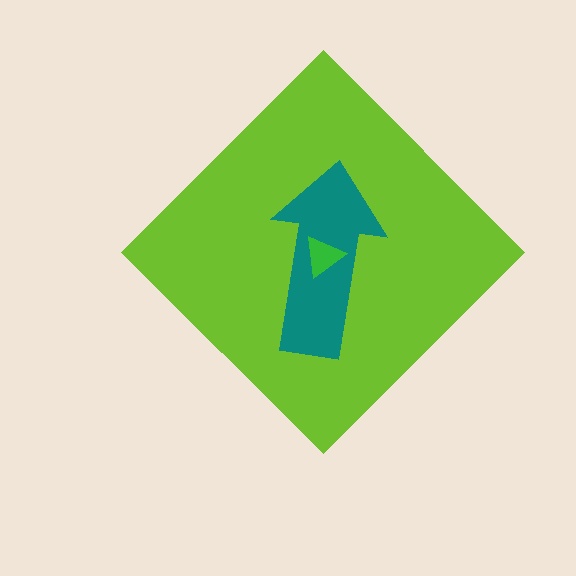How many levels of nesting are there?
3.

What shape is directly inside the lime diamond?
The teal arrow.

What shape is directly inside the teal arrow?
The green triangle.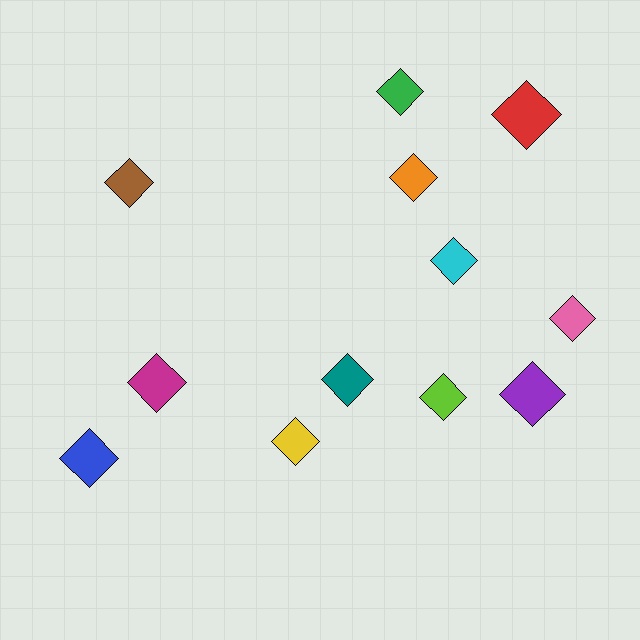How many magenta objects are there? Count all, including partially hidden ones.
There is 1 magenta object.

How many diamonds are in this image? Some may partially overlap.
There are 12 diamonds.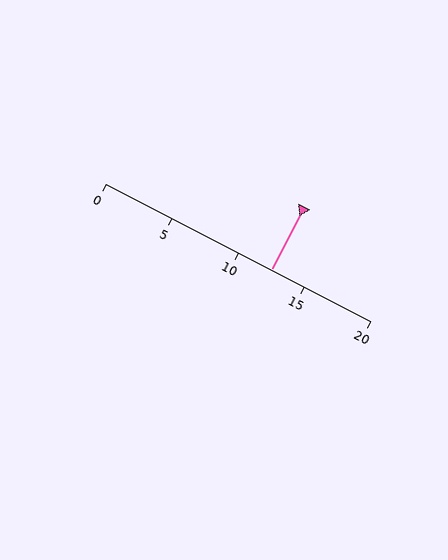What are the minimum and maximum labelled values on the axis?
The axis runs from 0 to 20.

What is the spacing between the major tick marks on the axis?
The major ticks are spaced 5 apart.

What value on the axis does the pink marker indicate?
The marker indicates approximately 12.5.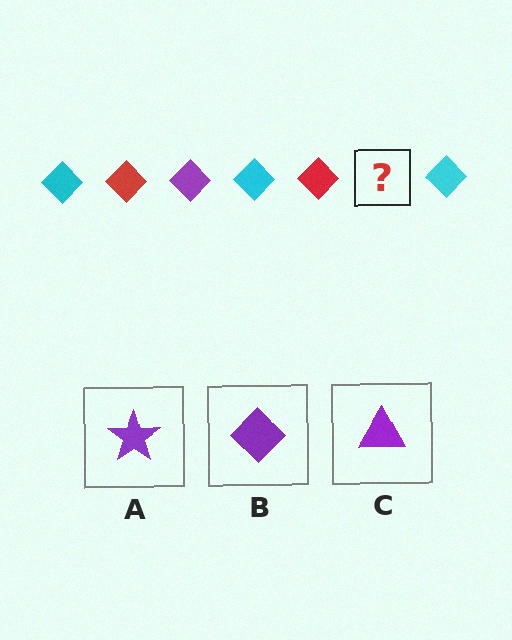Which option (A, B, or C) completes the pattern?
B.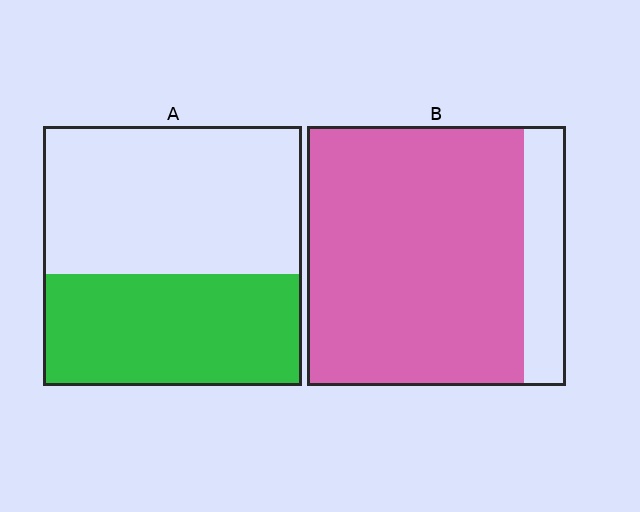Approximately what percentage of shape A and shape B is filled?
A is approximately 45% and B is approximately 85%.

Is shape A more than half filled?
No.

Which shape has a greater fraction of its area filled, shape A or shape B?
Shape B.